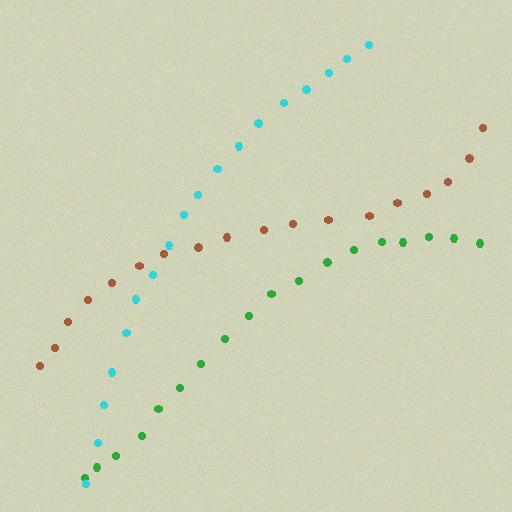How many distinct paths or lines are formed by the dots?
There are 3 distinct paths.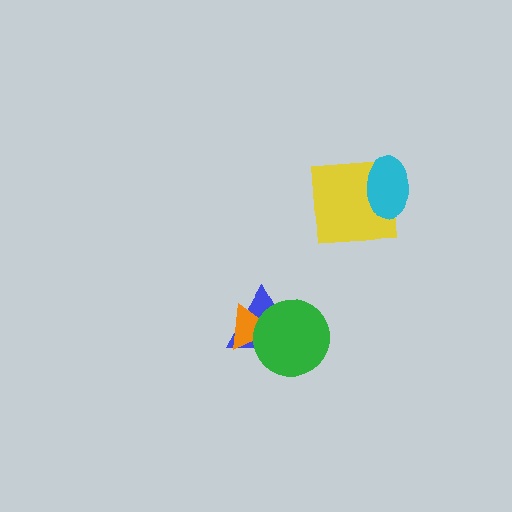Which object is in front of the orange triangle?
The green circle is in front of the orange triangle.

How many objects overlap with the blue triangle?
2 objects overlap with the blue triangle.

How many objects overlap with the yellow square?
1 object overlaps with the yellow square.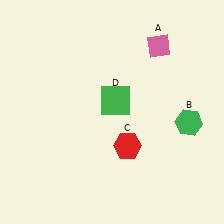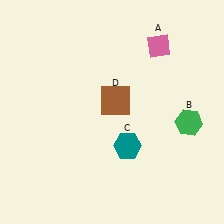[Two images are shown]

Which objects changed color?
C changed from red to teal. D changed from green to brown.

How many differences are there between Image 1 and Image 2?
There are 2 differences between the two images.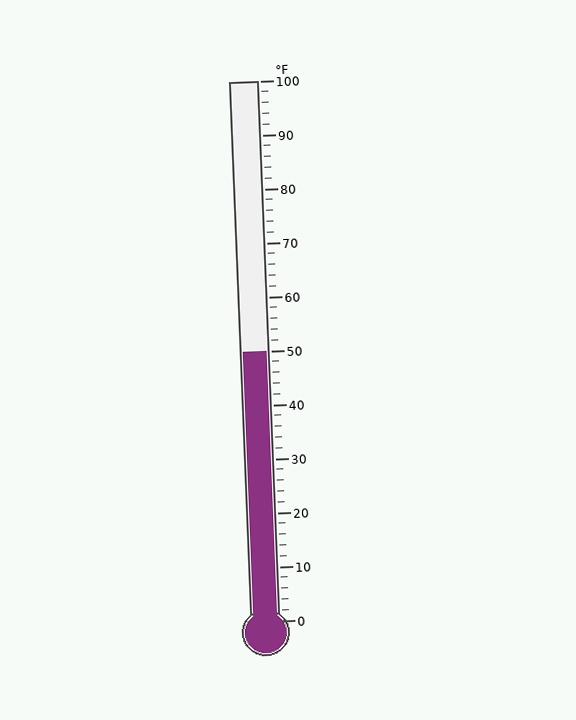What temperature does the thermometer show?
The thermometer shows approximately 50°F.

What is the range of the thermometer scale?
The thermometer scale ranges from 0°F to 100°F.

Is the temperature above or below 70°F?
The temperature is below 70°F.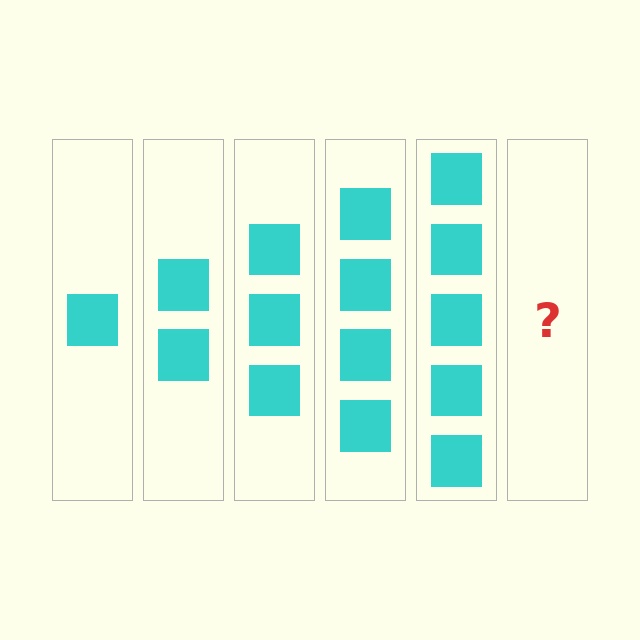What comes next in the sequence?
The next element should be 6 squares.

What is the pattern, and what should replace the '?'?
The pattern is that each step adds one more square. The '?' should be 6 squares.